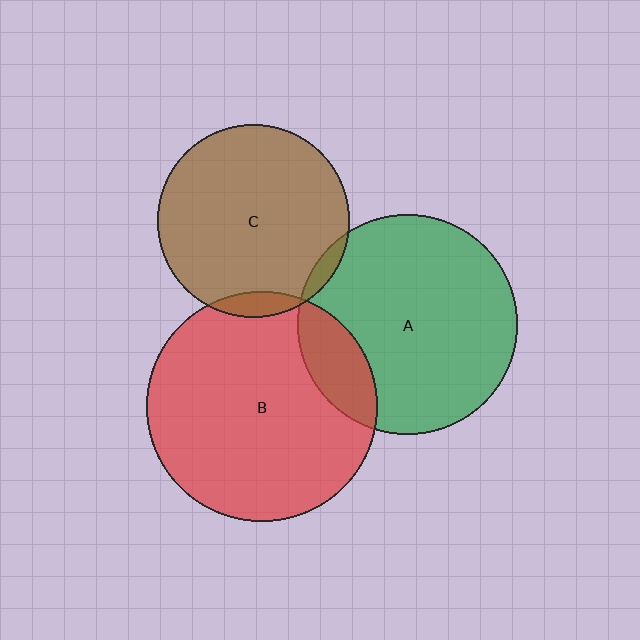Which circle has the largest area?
Circle B (red).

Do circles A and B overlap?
Yes.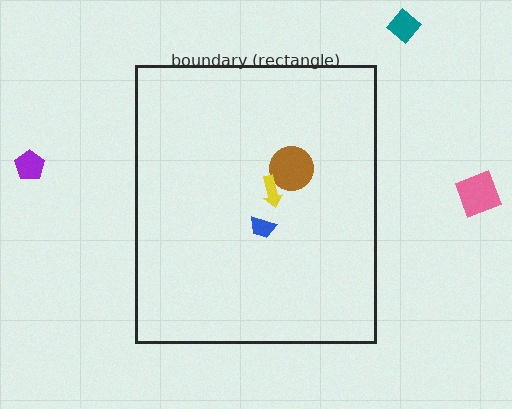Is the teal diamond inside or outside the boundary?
Outside.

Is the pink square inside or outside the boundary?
Outside.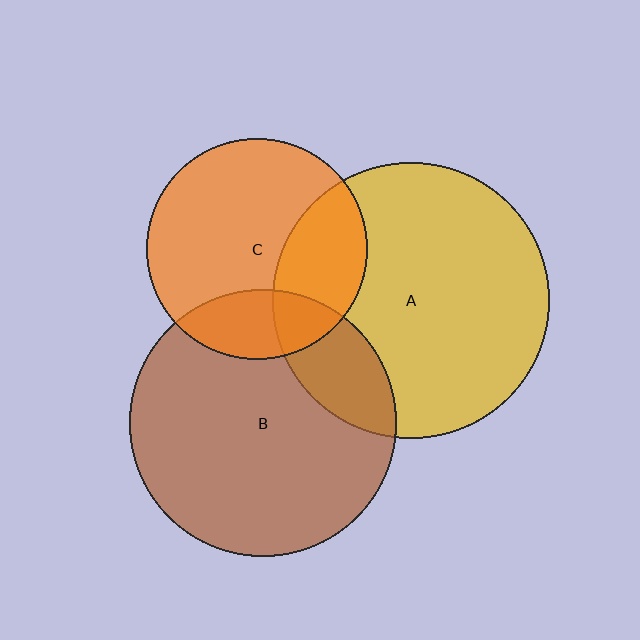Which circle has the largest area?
Circle A (yellow).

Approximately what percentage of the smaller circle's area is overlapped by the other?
Approximately 20%.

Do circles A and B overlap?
Yes.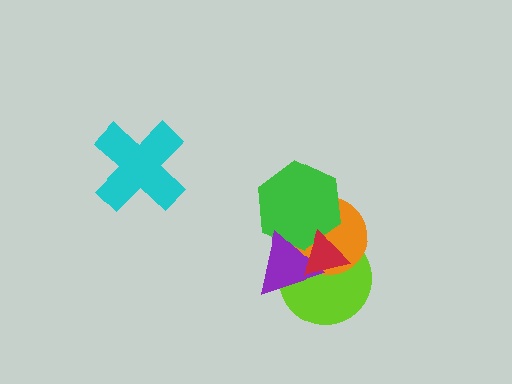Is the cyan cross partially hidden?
No, no other shape covers it.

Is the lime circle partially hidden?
Yes, it is partially covered by another shape.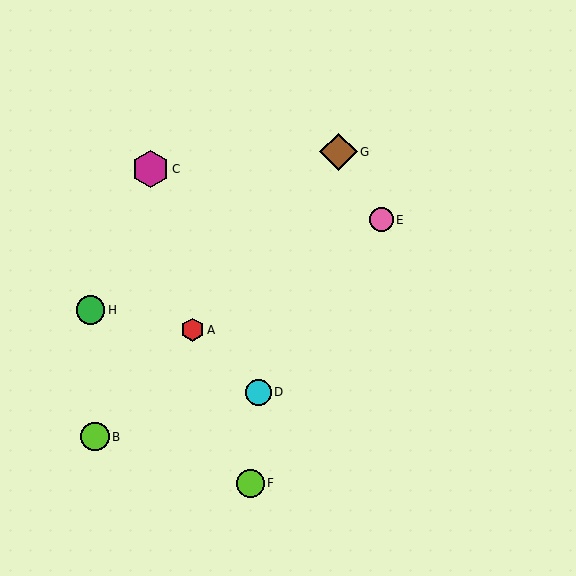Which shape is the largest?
The brown diamond (labeled G) is the largest.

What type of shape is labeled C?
Shape C is a magenta hexagon.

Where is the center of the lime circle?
The center of the lime circle is at (95, 437).